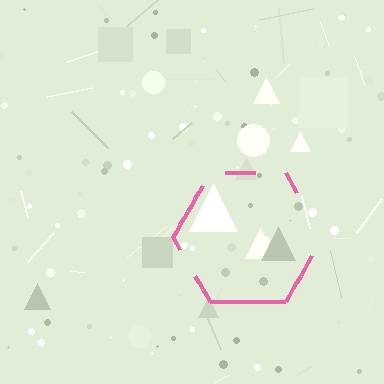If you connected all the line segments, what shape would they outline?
They would outline a hexagon.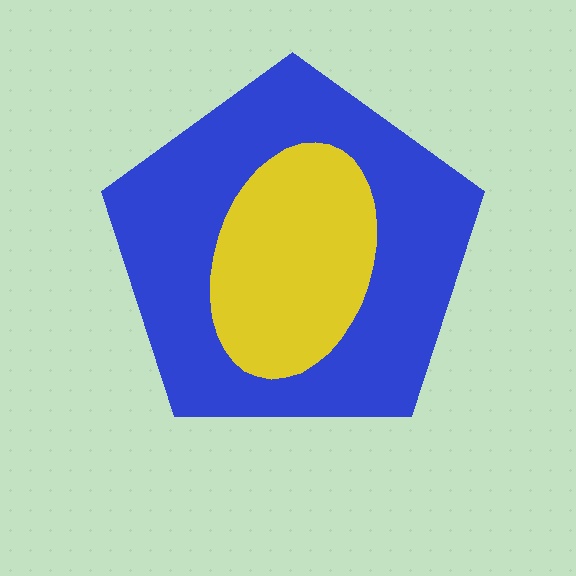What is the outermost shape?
The blue pentagon.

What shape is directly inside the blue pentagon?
The yellow ellipse.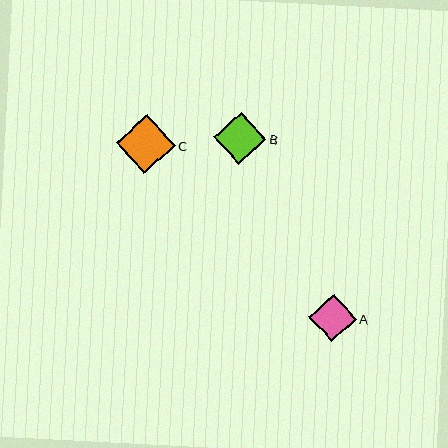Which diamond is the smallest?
Diamond A is the smallest with a size of approximately 47 pixels.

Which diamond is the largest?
Diamond C is the largest with a size of approximately 59 pixels.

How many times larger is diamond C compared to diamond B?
Diamond C is approximately 1.1 times the size of diamond B.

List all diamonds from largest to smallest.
From largest to smallest: C, B, A.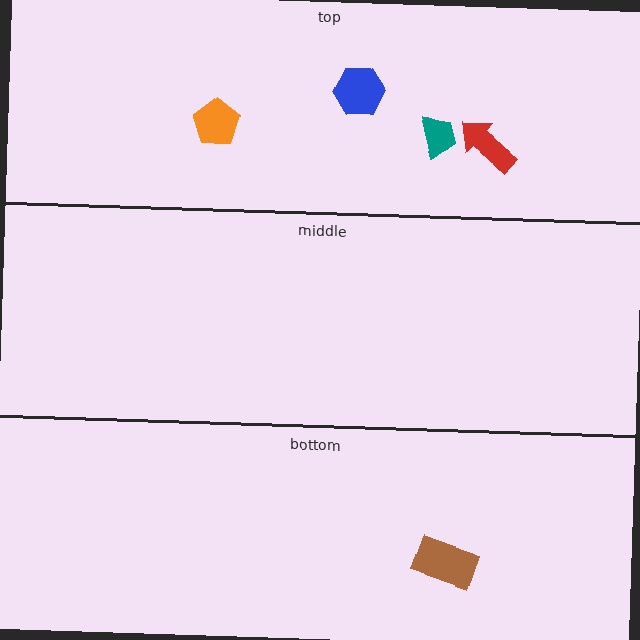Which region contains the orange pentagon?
The top region.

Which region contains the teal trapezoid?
The top region.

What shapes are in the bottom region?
The brown rectangle.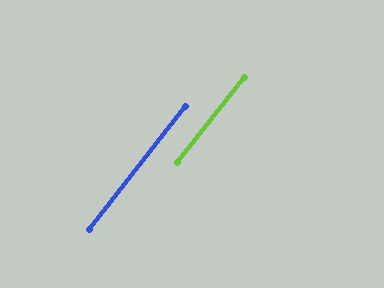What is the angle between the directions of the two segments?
Approximately 0 degrees.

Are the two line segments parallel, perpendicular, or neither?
Parallel — their directions differ by only 0.0°.